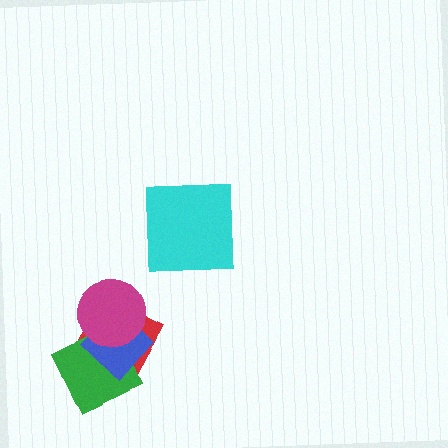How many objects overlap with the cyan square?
0 objects overlap with the cyan square.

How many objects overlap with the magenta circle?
3 objects overlap with the magenta circle.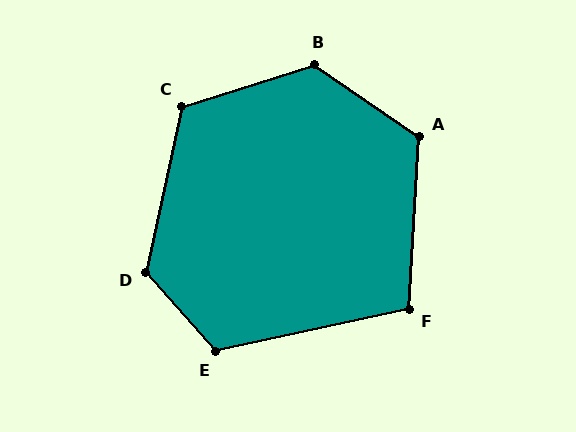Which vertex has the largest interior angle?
B, at approximately 128 degrees.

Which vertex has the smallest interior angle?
F, at approximately 105 degrees.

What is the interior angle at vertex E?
Approximately 120 degrees (obtuse).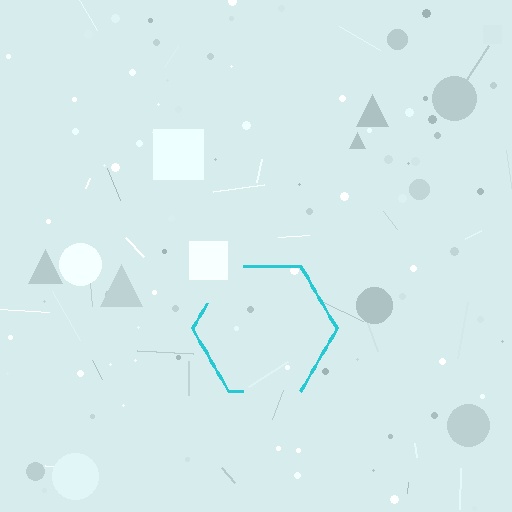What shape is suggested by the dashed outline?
The dashed outline suggests a hexagon.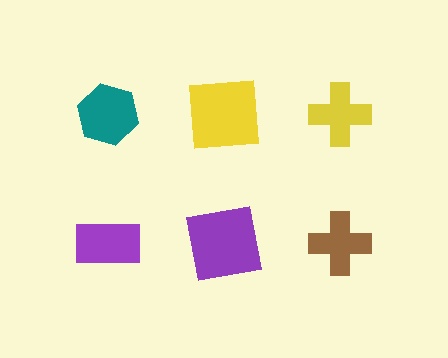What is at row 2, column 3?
A brown cross.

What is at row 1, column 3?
A yellow cross.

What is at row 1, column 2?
A yellow square.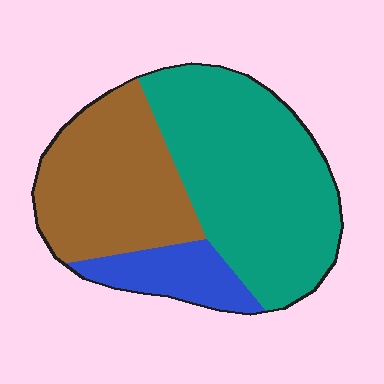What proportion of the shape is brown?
Brown takes up about one third (1/3) of the shape.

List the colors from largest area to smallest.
From largest to smallest: teal, brown, blue.